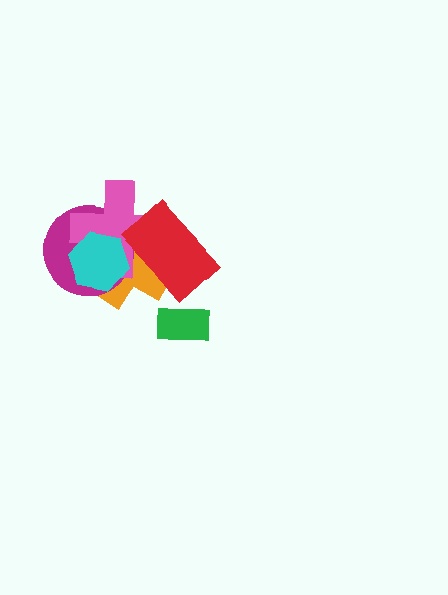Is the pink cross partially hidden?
Yes, it is partially covered by another shape.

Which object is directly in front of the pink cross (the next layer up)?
The cyan hexagon is directly in front of the pink cross.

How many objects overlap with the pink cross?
4 objects overlap with the pink cross.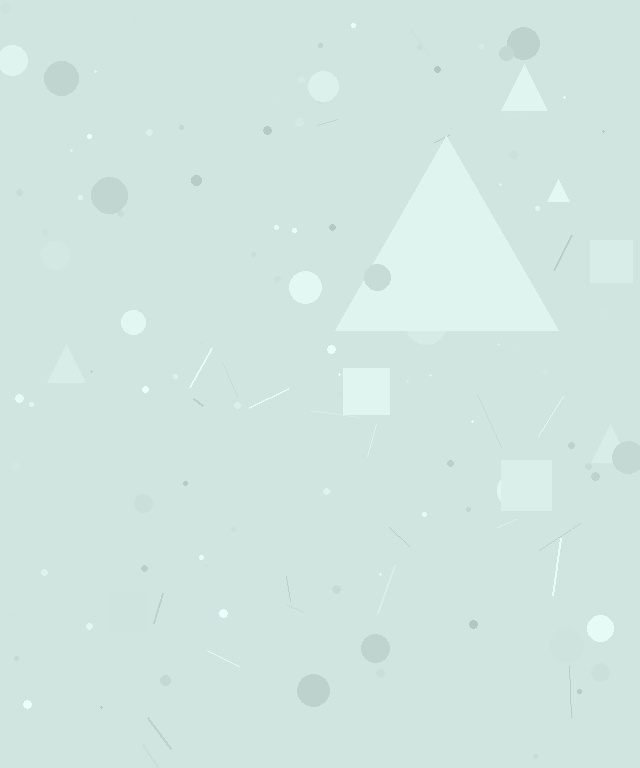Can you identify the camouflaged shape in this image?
The camouflaged shape is a triangle.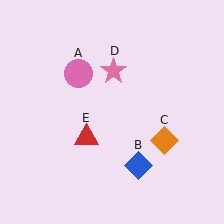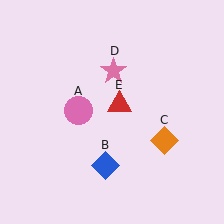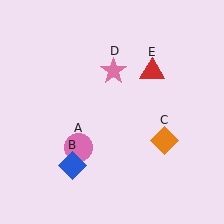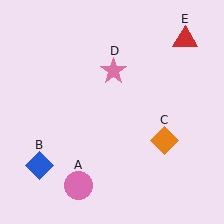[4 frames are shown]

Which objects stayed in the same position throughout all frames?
Orange diamond (object C) and pink star (object D) remained stationary.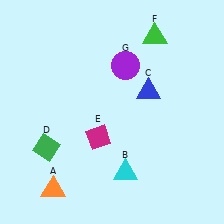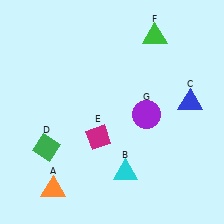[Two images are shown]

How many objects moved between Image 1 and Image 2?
2 objects moved between the two images.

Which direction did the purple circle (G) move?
The purple circle (G) moved down.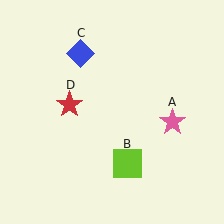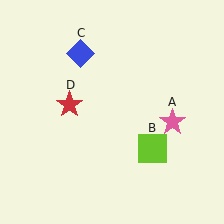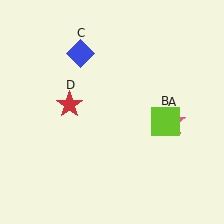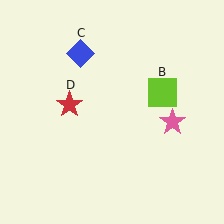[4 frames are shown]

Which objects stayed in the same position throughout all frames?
Pink star (object A) and blue diamond (object C) and red star (object D) remained stationary.